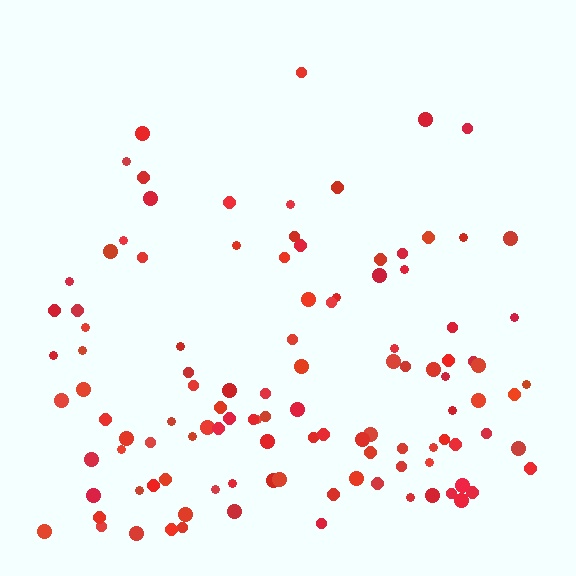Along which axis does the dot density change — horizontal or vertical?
Vertical.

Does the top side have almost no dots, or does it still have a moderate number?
Still a moderate number, just noticeably fewer than the bottom.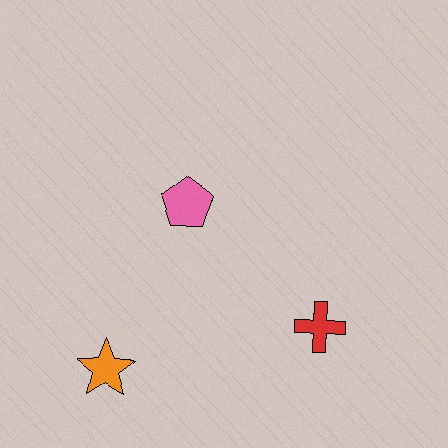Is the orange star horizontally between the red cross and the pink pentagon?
No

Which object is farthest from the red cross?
The orange star is farthest from the red cross.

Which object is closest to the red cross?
The pink pentagon is closest to the red cross.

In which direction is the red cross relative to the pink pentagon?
The red cross is to the right of the pink pentagon.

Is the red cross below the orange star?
No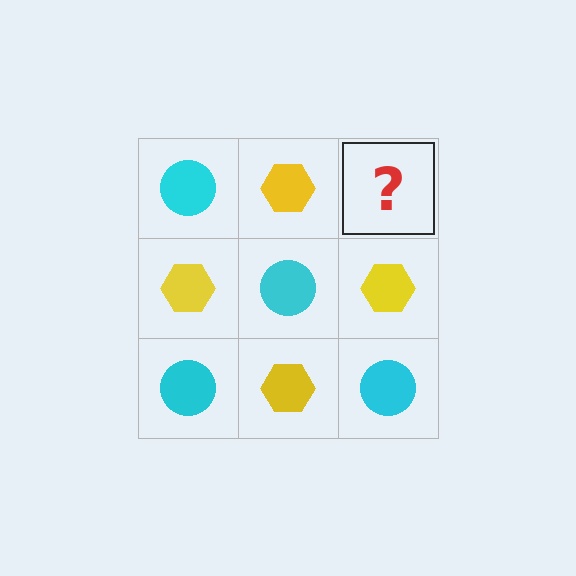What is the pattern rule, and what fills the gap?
The rule is that it alternates cyan circle and yellow hexagon in a checkerboard pattern. The gap should be filled with a cyan circle.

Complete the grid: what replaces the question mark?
The question mark should be replaced with a cyan circle.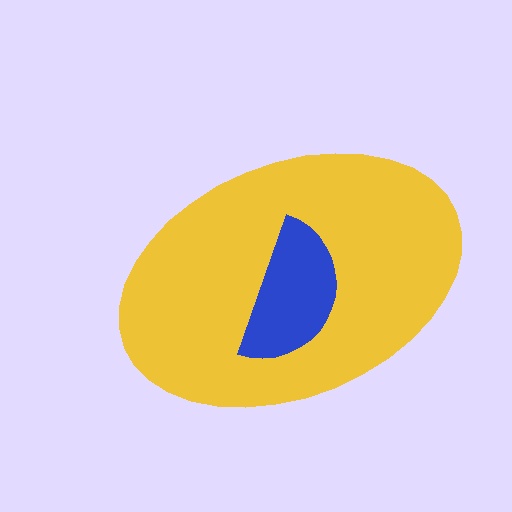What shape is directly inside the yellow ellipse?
The blue semicircle.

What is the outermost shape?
The yellow ellipse.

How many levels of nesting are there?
2.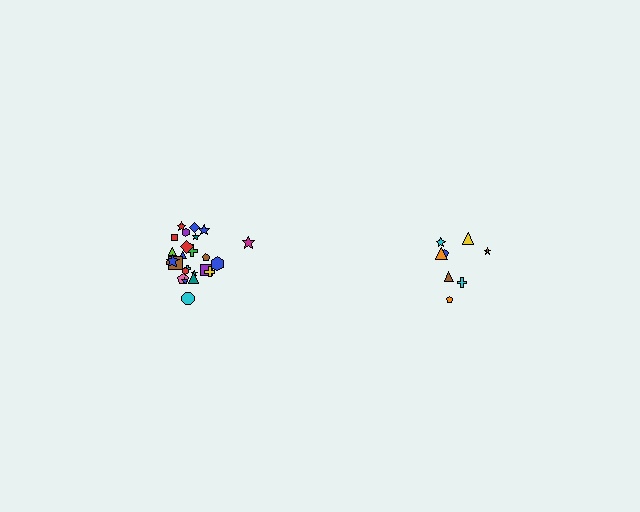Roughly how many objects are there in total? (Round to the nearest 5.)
Roughly 35 objects in total.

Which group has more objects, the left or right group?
The left group.